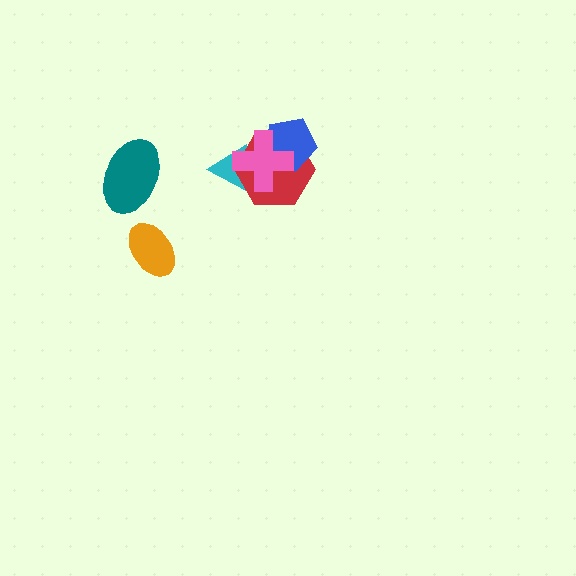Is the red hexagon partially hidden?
Yes, it is partially covered by another shape.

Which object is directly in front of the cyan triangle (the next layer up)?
The red hexagon is directly in front of the cyan triangle.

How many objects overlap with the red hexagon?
3 objects overlap with the red hexagon.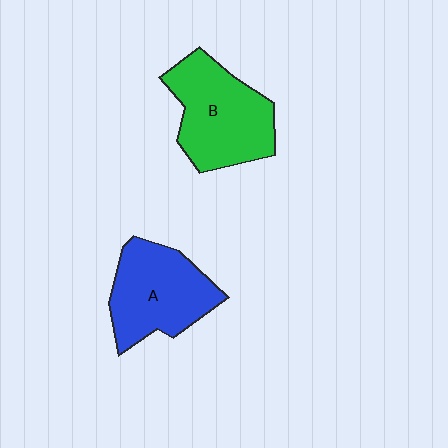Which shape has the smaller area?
Shape A (blue).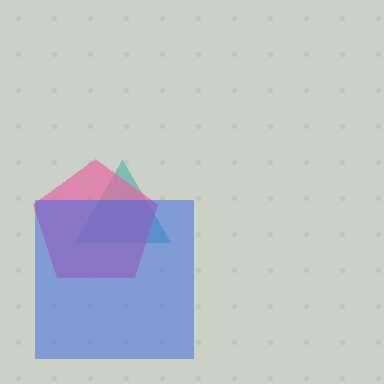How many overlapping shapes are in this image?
There are 3 overlapping shapes in the image.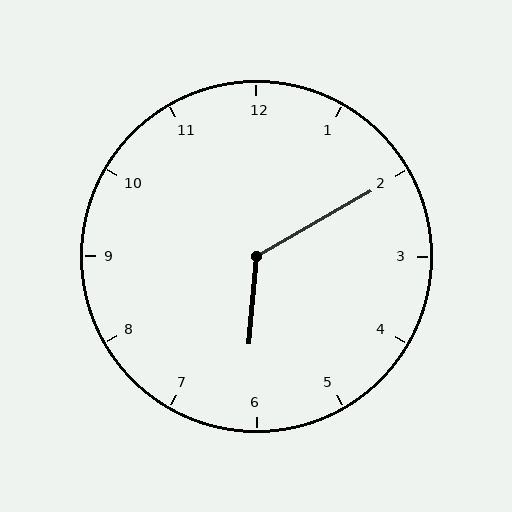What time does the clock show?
6:10.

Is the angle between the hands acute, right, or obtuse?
It is obtuse.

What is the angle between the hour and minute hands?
Approximately 125 degrees.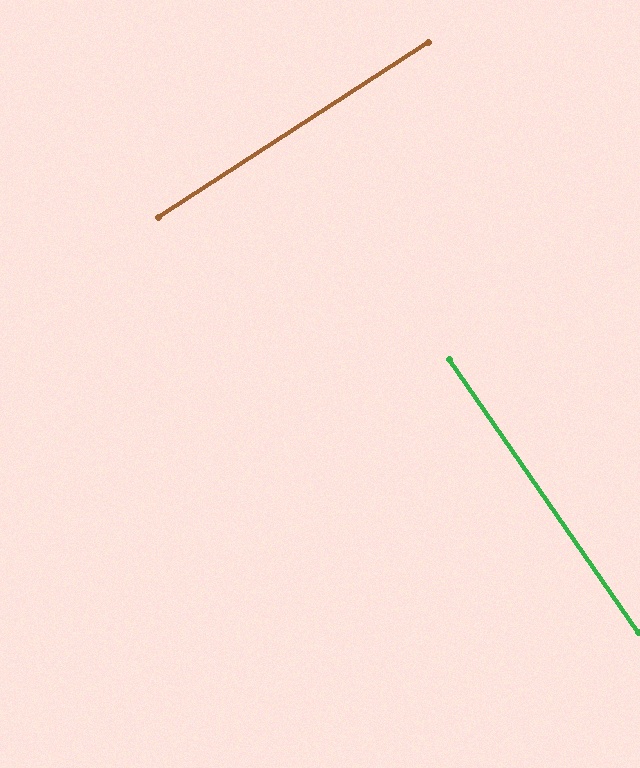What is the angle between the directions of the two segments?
Approximately 88 degrees.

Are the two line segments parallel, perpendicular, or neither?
Perpendicular — they meet at approximately 88°.